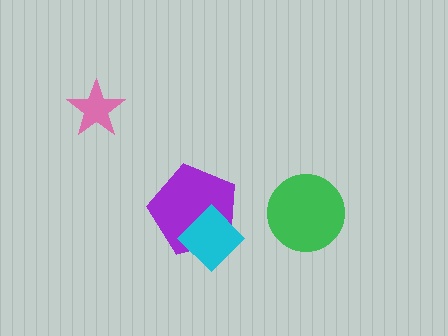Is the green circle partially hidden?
No, no other shape covers it.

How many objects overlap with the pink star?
0 objects overlap with the pink star.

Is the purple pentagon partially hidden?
Yes, it is partially covered by another shape.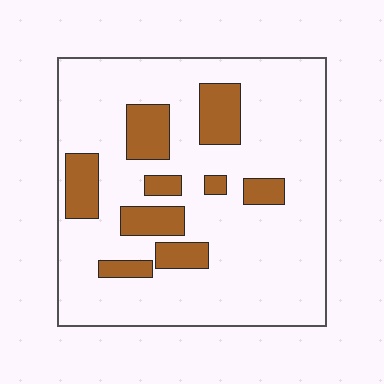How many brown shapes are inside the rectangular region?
9.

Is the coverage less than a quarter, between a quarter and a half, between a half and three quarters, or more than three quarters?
Less than a quarter.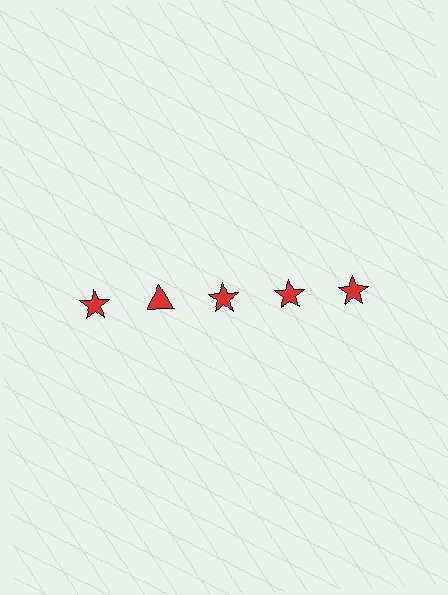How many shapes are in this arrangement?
There are 5 shapes arranged in a grid pattern.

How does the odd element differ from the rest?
It has a different shape: triangle instead of star.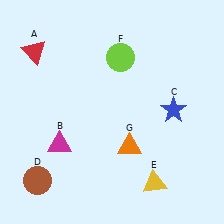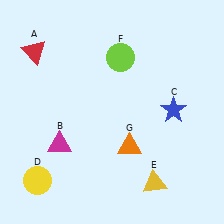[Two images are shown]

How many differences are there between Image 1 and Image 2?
There is 1 difference between the two images.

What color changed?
The circle (D) changed from brown in Image 1 to yellow in Image 2.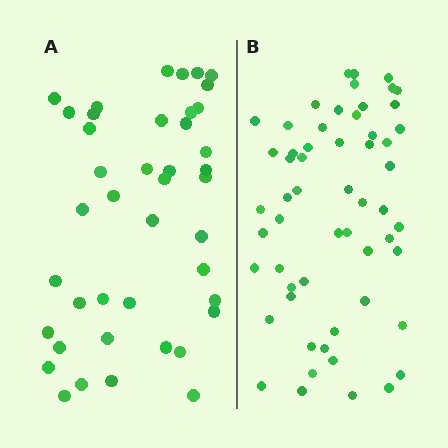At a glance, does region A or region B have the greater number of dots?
Region B (the right region) has more dots.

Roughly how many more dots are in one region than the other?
Region B has approximately 15 more dots than region A.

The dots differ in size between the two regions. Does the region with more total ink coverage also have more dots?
No. Region A has more total ink coverage because its dots are larger, but region B actually contains more individual dots. Total area can be misleading — the number of items is what matters here.